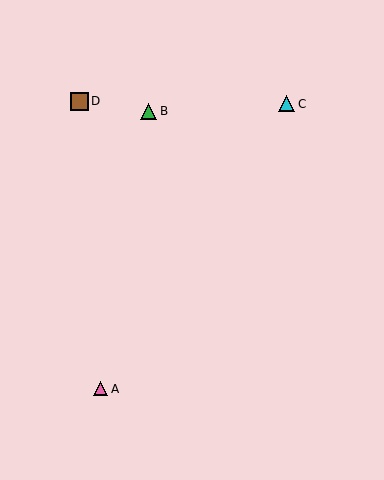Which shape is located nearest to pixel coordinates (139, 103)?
The green triangle (labeled B) at (149, 111) is nearest to that location.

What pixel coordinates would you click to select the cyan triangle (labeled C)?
Click at (287, 104) to select the cyan triangle C.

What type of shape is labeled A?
Shape A is a pink triangle.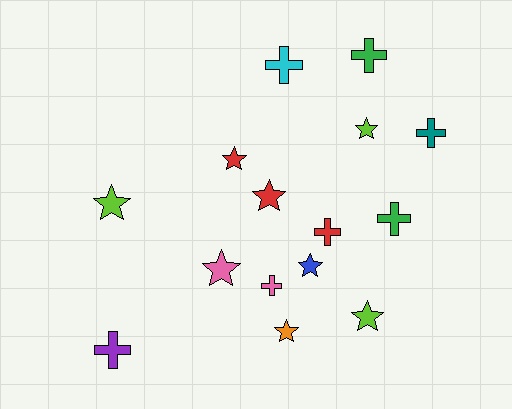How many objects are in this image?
There are 15 objects.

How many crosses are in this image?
There are 7 crosses.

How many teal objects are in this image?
There is 1 teal object.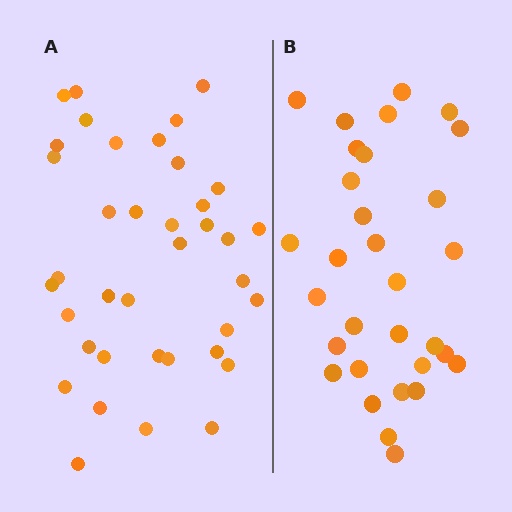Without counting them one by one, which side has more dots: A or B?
Region A (the left region) has more dots.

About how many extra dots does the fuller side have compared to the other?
Region A has roughly 8 or so more dots than region B.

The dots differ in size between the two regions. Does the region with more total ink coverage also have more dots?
No. Region B has more total ink coverage because its dots are larger, but region A actually contains more individual dots. Total area can be misleading — the number of items is what matters here.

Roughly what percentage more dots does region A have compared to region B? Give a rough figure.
About 25% more.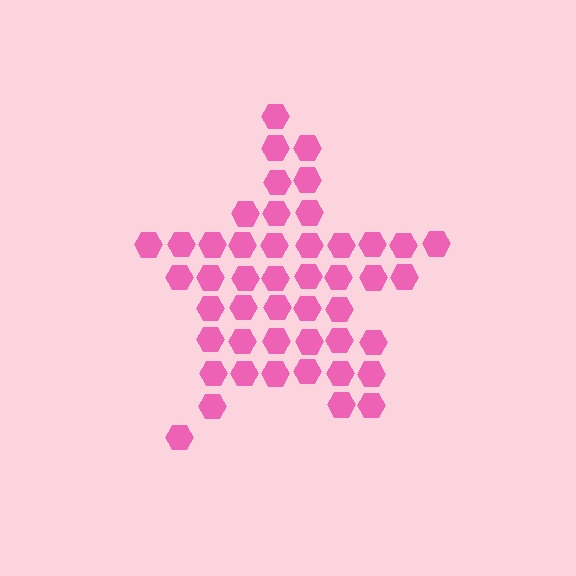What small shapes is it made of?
It is made of small hexagons.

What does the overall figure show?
The overall figure shows a star.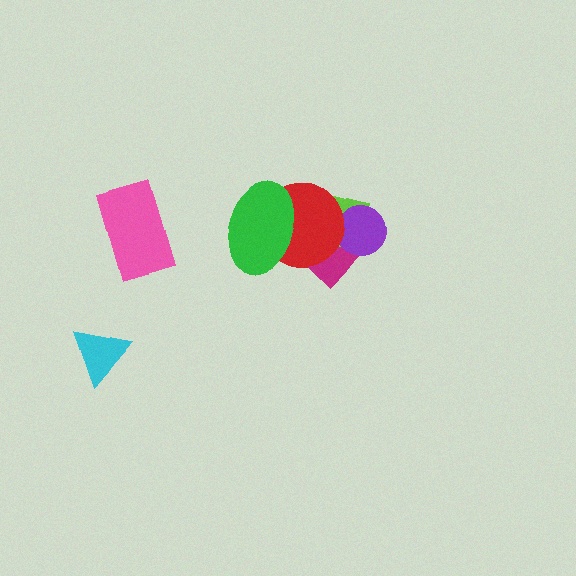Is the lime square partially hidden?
Yes, it is partially covered by another shape.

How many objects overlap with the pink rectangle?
0 objects overlap with the pink rectangle.